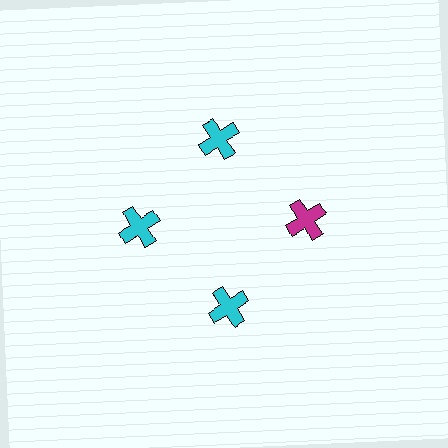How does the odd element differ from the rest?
It has a different color: magenta instead of cyan.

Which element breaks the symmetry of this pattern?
The magenta cross at roughly the 3 o'clock position breaks the symmetry. All other shapes are cyan crosses.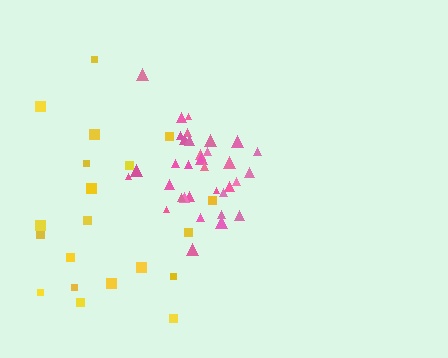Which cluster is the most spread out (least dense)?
Yellow.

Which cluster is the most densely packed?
Pink.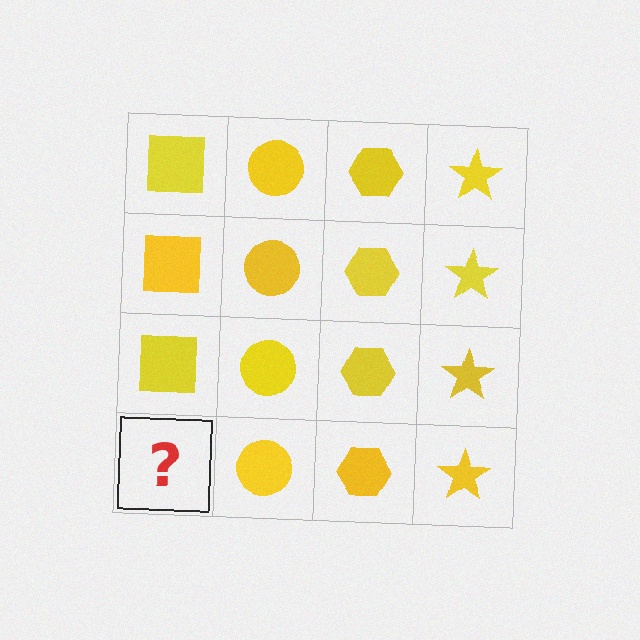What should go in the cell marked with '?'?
The missing cell should contain a yellow square.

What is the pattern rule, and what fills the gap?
The rule is that each column has a consistent shape. The gap should be filled with a yellow square.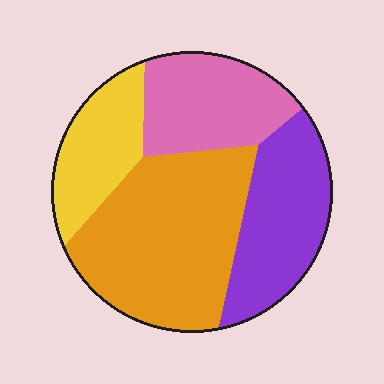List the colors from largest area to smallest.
From largest to smallest: orange, purple, pink, yellow.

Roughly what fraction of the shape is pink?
Pink takes up about one fifth (1/5) of the shape.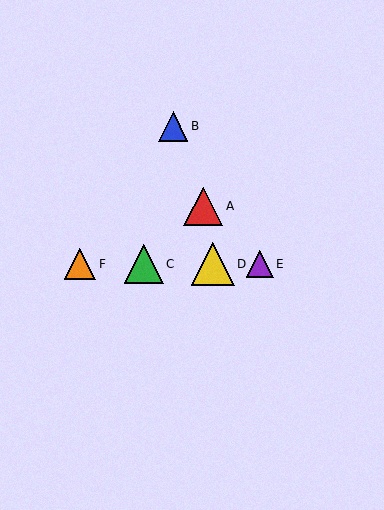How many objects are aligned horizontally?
4 objects (C, D, E, F) are aligned horizontally.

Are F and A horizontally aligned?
No, F is at y≈264 and A is at y≈206.